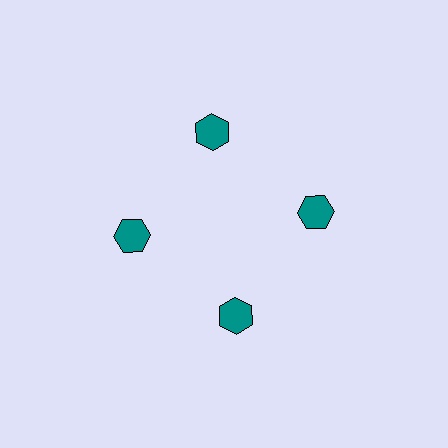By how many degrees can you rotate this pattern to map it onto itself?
The pattern maps onto itself every 90 degrees of rotation.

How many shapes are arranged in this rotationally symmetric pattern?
There are 4 shapes, arranged in 4 groups of 1.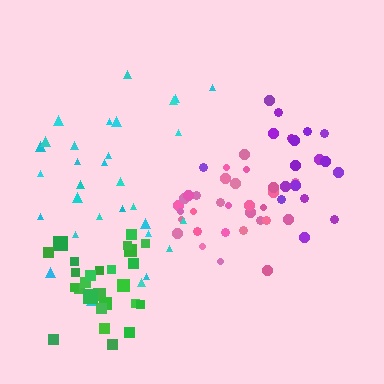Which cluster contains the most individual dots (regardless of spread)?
Cyan (31).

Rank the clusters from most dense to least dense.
green, pink, purple, cyan.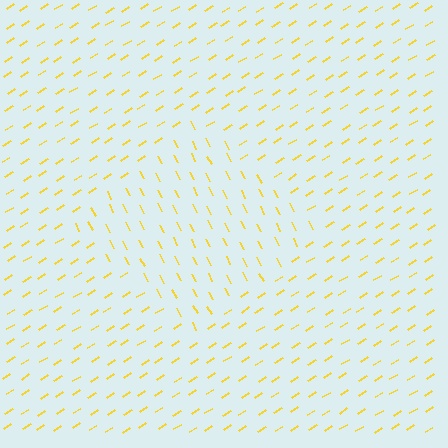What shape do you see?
I see a diamond.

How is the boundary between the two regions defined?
The boundary is defined purely by a change in line orientation (approximately 84 degrees difference). All lines are the same color and thickness.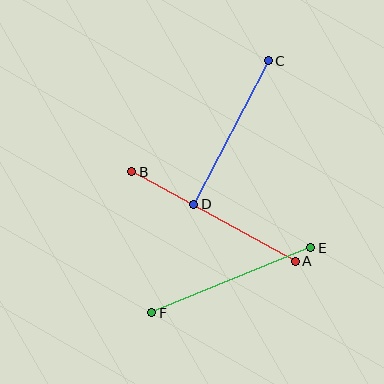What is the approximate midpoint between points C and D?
The midpoint is at approximately (231, 132) pixels.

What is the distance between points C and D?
The distance is approximately 162 pixels.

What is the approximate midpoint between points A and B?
The midpoint is at approximately (213, 217) pixels.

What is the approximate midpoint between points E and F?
The midpoint is at approximately (231, 280) pixels.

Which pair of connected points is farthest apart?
Points A and B are farthest apart.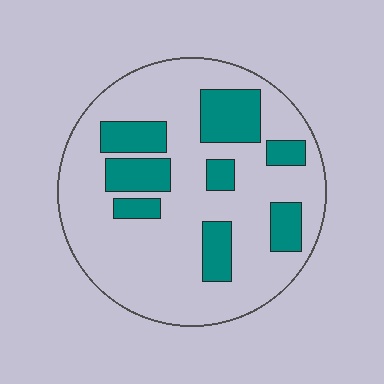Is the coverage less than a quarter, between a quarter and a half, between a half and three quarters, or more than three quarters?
Less than a quarter.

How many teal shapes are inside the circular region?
8.